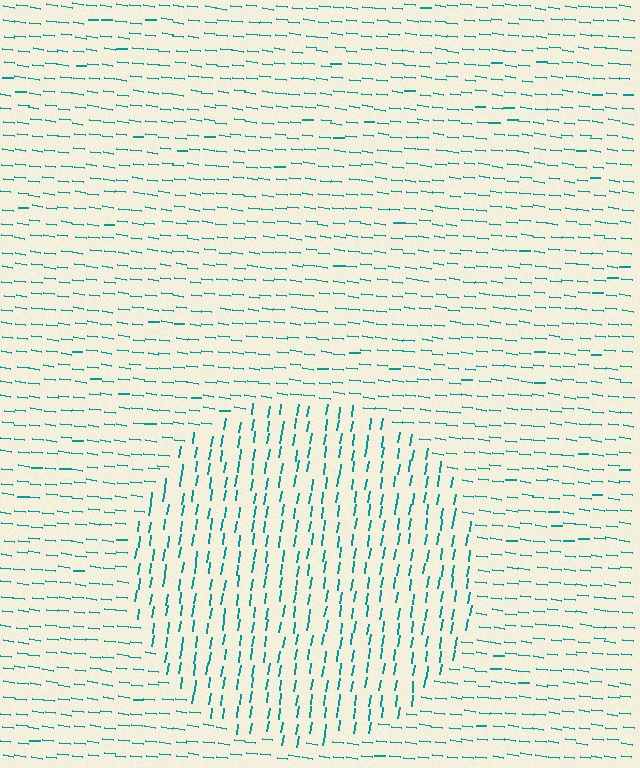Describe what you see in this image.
The image is filled with small teal line segments. A circle region in the image has lines oriented differently from the surrounding lines, creating a visible texture boundary.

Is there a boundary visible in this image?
Yes, there is a texture boundary formed by a change in line orientation.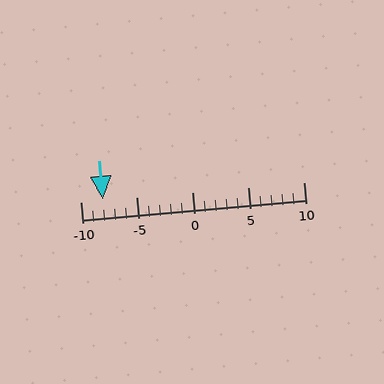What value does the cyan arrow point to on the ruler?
The cyan arrow points to approximately -8.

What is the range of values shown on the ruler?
The ruler shows values from -10 to 10.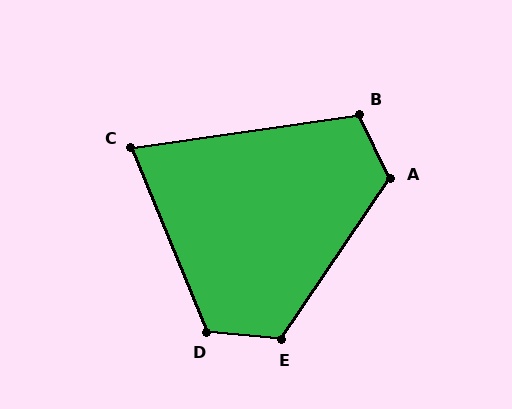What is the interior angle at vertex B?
Approximately 108 degrees (obtuse).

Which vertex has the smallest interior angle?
C, at approximately 76 degrees.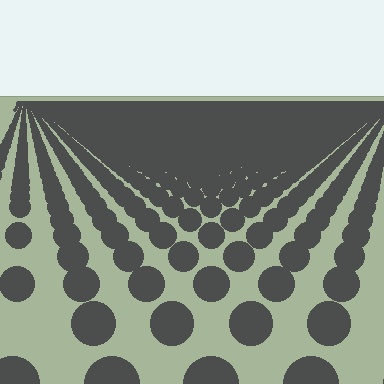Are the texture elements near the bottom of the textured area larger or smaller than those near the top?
Larger. Near the bottom, elements are closer to the viewer and appear at a bigger on-screen size.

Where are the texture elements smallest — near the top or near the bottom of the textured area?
Near the top.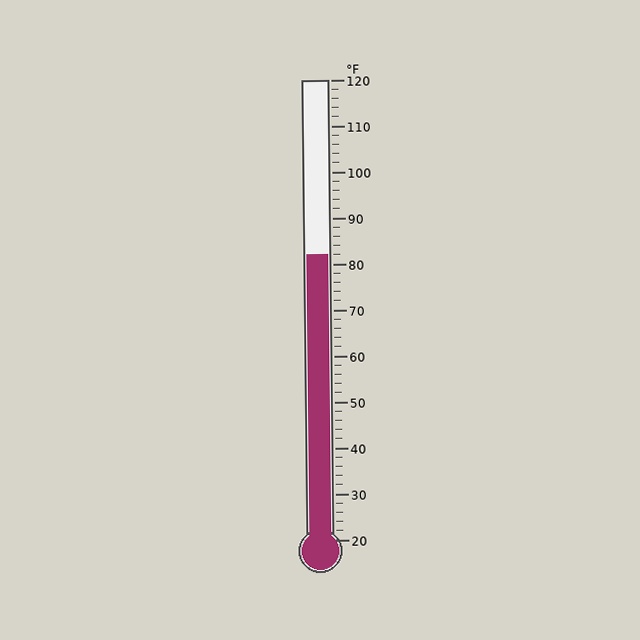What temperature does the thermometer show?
The thermometer shows approximately 82°F.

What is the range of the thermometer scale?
The thermometer scale ranges from 20°F to 120°F.